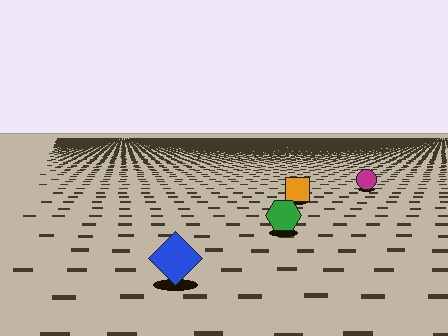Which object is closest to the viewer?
The blue diamond is closest. The texture marks near it are larger and more spread out.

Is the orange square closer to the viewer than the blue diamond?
No. The blue diamond is closer — you can tell from the texture gradient: the ground texture is coarser near it.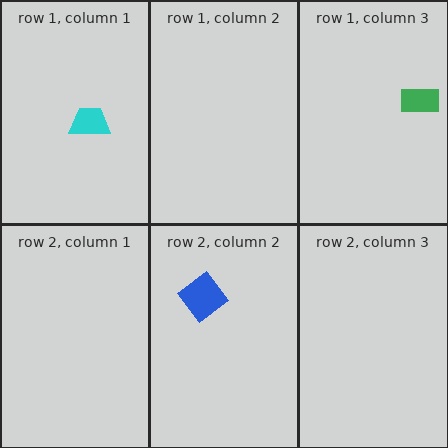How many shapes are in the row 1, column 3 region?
1.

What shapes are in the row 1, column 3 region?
The green rectangle.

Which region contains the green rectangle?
The row 1, column 3 region.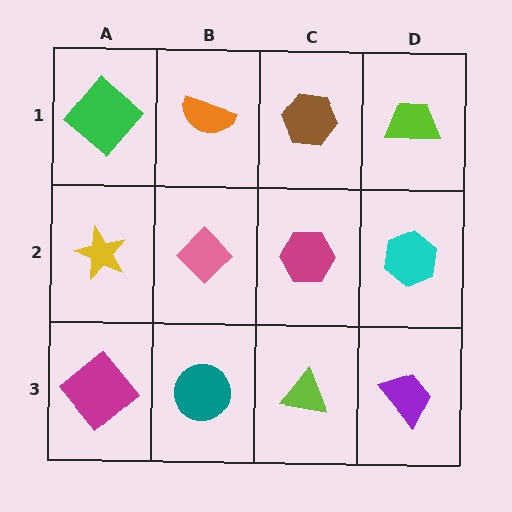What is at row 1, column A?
A green diamond.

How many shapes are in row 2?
4 shapes.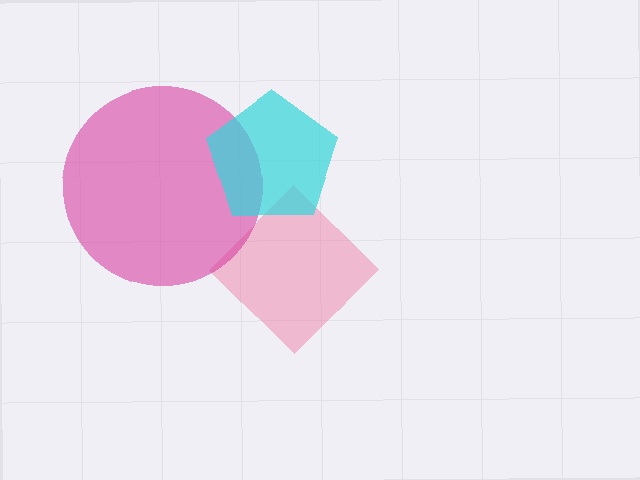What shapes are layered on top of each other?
The layered shapes are: a pink diamond, a magenta circle, a cyan pentagon.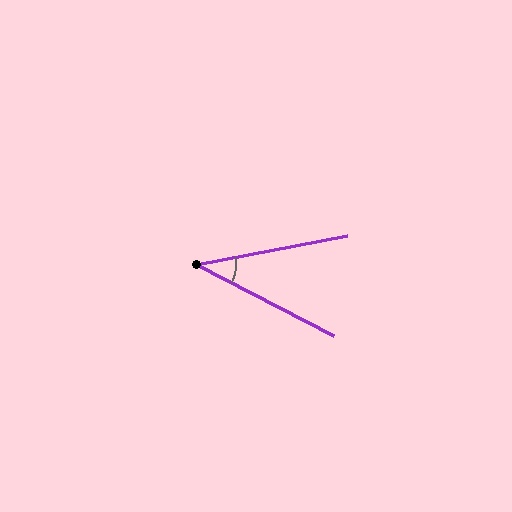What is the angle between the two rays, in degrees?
Approximately 38 degrees.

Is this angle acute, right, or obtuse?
It is acute.